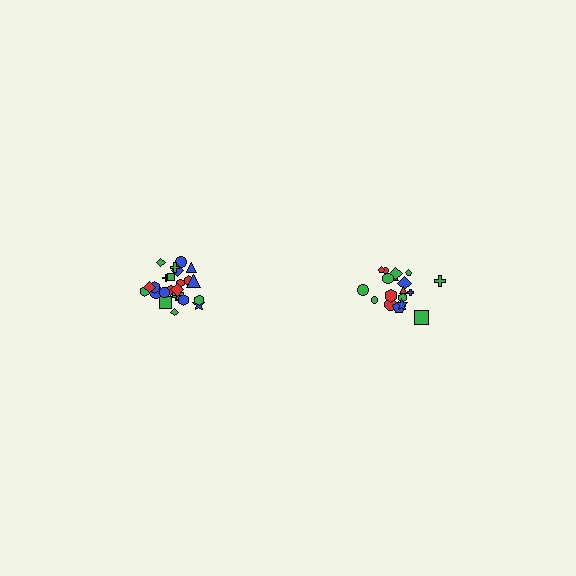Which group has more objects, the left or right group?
The left group.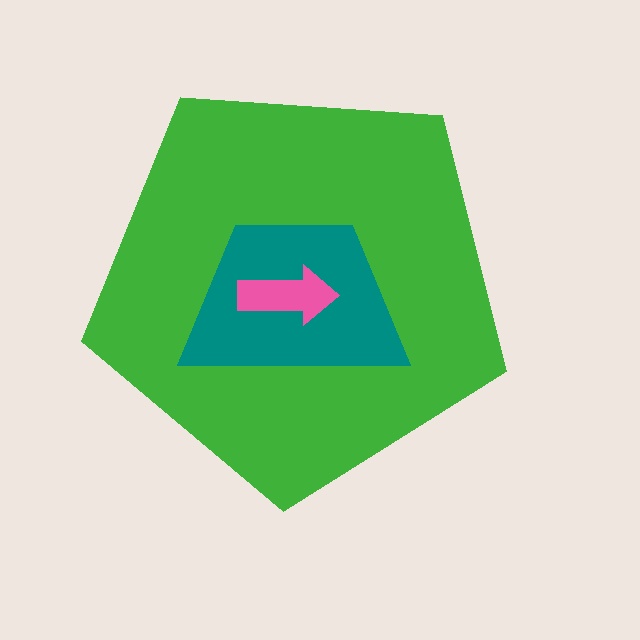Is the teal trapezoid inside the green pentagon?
Yes.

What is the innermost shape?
The pink arrow.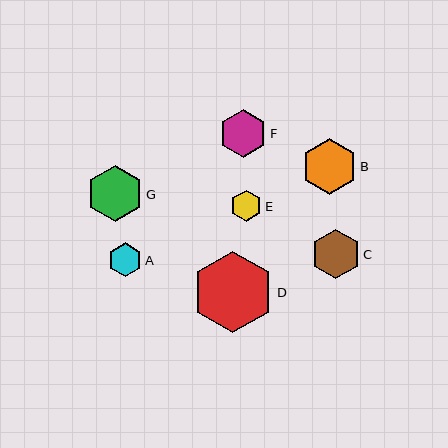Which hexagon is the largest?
Hexagon D is the largest with a size of approximately 81 pixels.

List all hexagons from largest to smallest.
From largest to smallest: D, G, B, C, F, A, E.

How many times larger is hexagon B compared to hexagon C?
Hexagon B is approximately 1.1 times the size of hexagon C.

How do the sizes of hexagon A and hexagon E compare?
Hexagon A and hexagon E are approximately the same size.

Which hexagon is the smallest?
Hexagon E is the smallest with a size of approximately 31 pixels.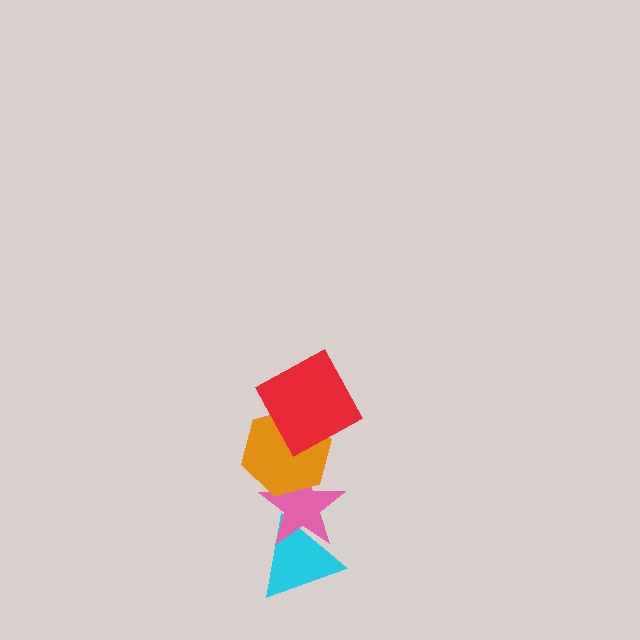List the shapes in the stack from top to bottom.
From top to bottom: the red square, the orange hexagon, the pink star, the cyan triangle.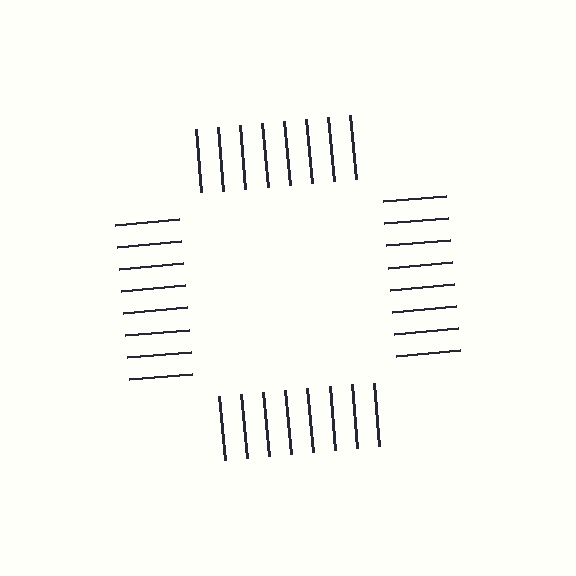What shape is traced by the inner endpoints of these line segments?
An illusory square — the line segments terminate on its edges but no continuous stroke is drawn.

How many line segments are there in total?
32 — 8 along each of the 4 edges.